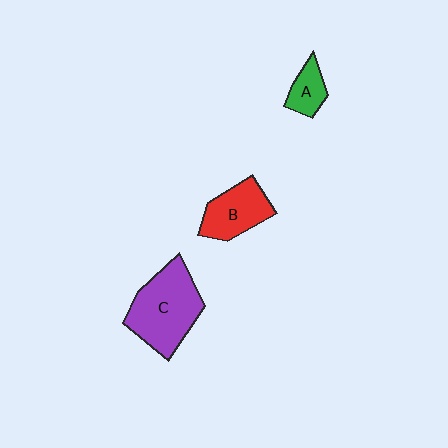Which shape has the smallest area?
Shape A (green).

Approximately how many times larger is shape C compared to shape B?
Approximately 1.6 times.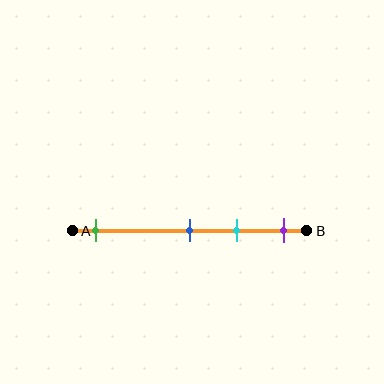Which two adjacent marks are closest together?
The blue and cyan marks are the closest adjacent pair.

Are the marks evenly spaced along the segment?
No, the marks are not evenly spaced.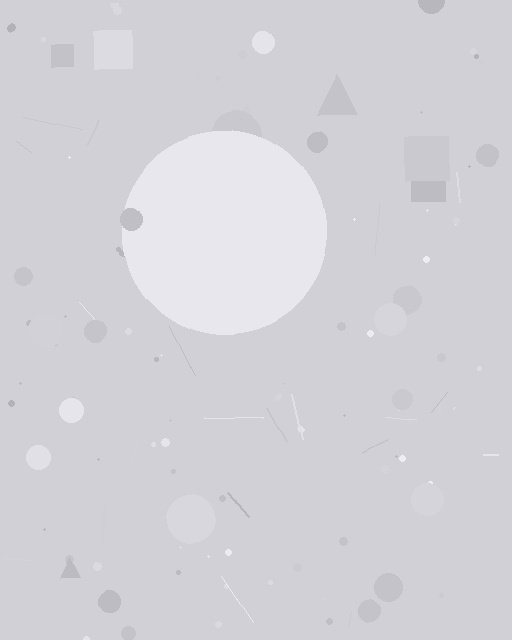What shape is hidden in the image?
A circle is hidden in the image.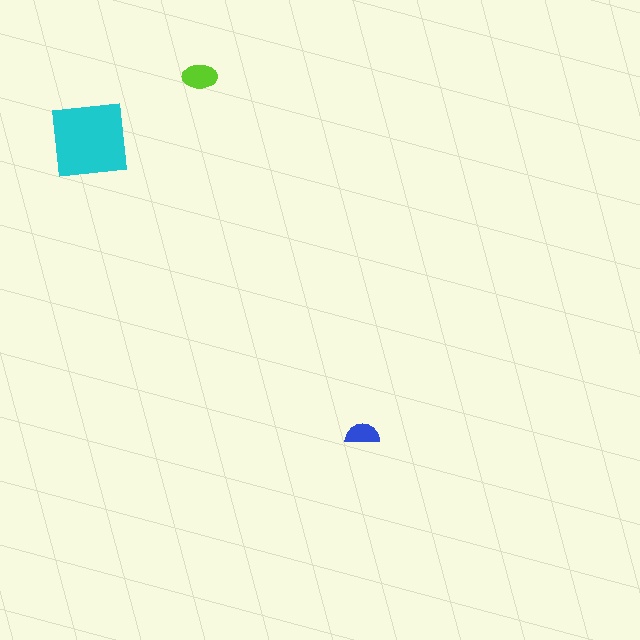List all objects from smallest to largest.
The blue semicircle, the lime ellipse, the cyan square.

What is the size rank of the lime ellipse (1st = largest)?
2nd.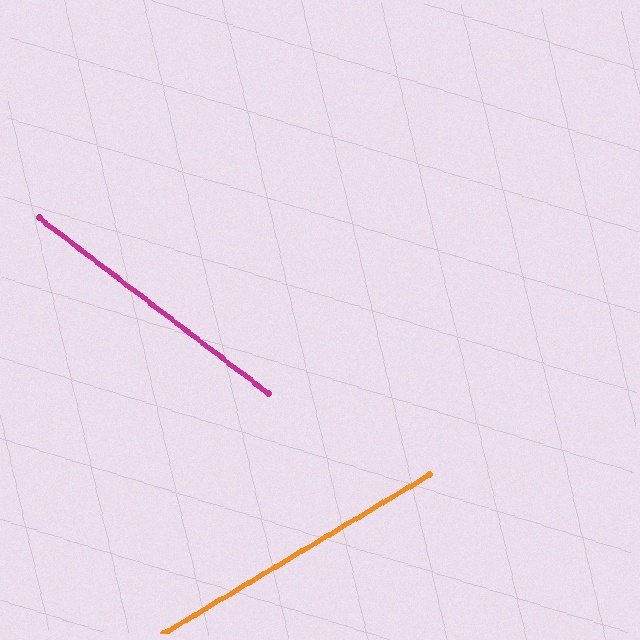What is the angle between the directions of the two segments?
Approximately 68 degrees.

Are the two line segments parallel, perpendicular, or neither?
Neither parallel nor perpendicular — they differ by about 68°.